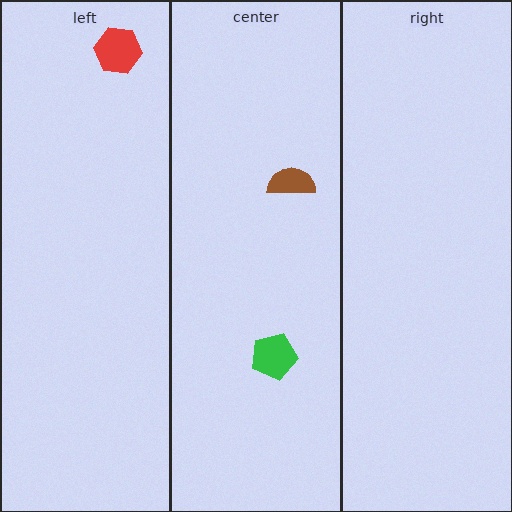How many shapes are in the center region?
2.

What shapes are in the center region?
The green pentagon, the brown semicircle.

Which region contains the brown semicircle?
The center region.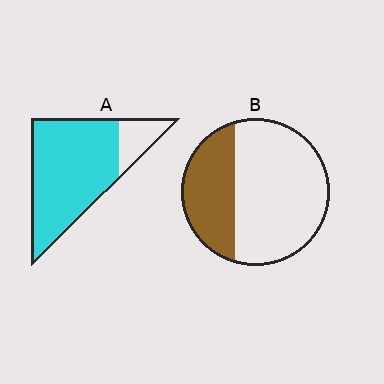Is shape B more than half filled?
No.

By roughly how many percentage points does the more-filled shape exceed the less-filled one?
By roughly 50 percentage points (A over B).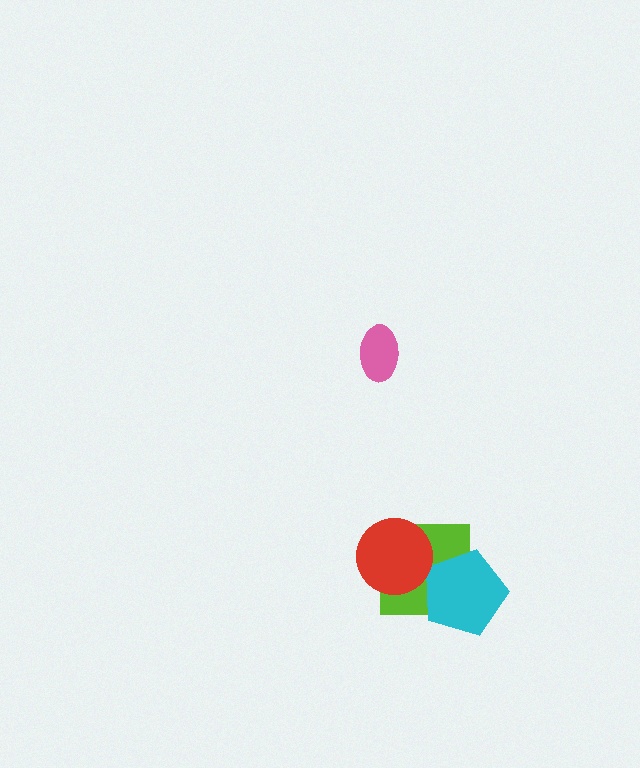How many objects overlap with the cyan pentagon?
1 object overlaps with the cyan pentagon.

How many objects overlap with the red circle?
1 object overlaps with the red circle.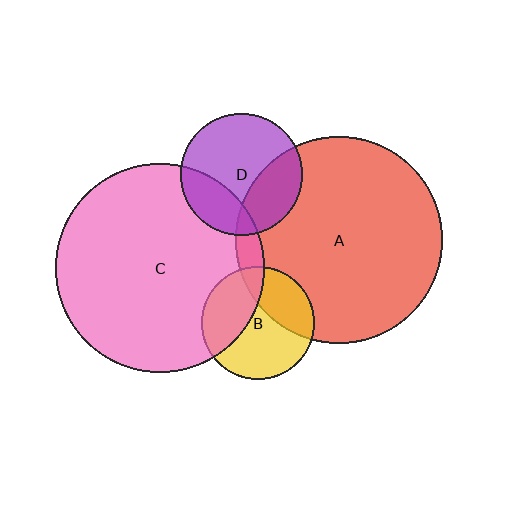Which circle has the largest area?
Circle C (pink).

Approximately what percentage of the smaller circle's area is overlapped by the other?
Approximately 35%.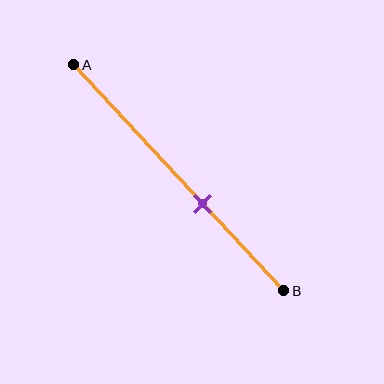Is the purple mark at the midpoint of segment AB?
No, the mark is at about 60% from A, not at the 50% midpoint.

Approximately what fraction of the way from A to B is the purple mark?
The purple mark is approximately 60% of the way from A to B.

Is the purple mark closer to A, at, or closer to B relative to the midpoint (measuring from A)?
The purple mark is closer to point B than the midpoint of segment AB.